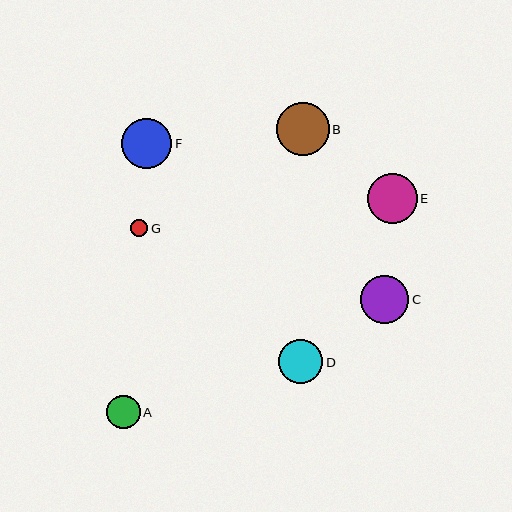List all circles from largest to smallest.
From largest to smallest: B, F, E, C, D, A, G.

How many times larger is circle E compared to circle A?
Circle E is approximately 1.5 times the size of circle A.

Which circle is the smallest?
Circle G is the smallest with a size of approximately 17 pixels.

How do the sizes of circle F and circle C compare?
Circle F and circle C are approximately the same size.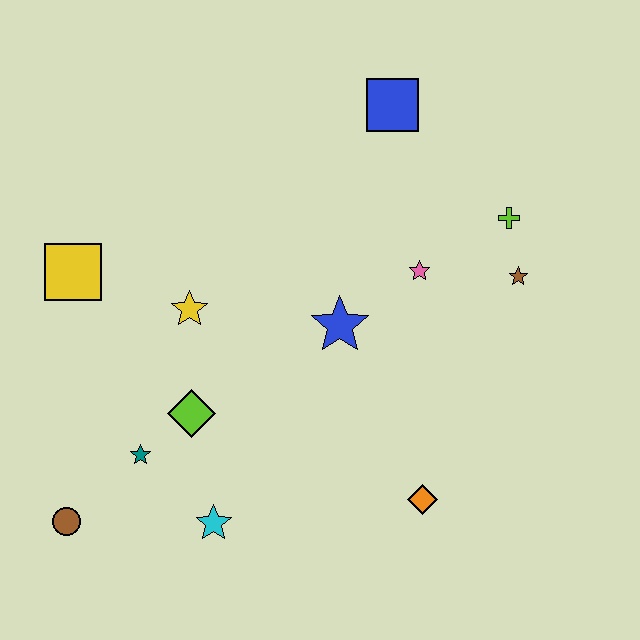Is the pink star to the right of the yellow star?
Yes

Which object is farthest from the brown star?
The brown circle is farthest from the brown star.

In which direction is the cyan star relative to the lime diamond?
The cyan star is below the lime diamond.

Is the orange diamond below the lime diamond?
Yes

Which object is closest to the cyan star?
The teal star is closest to the cyan star.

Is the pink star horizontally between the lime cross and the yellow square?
Yes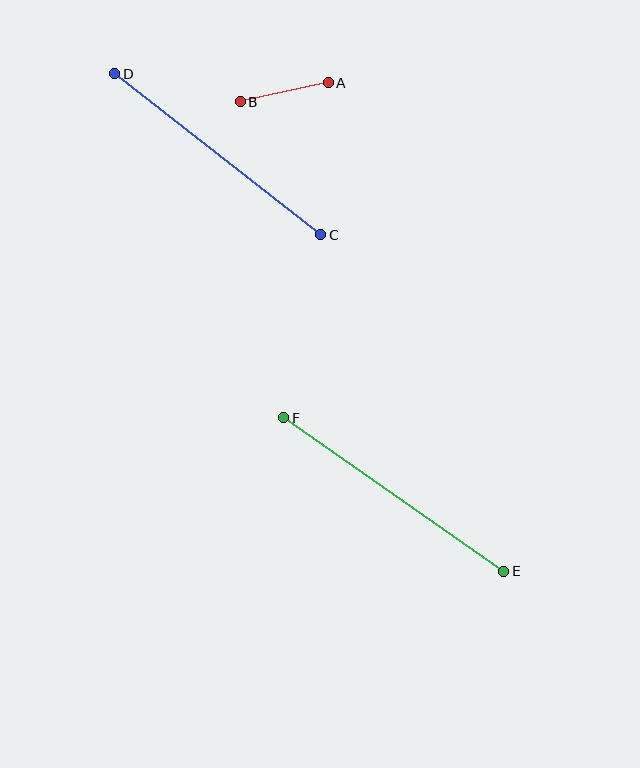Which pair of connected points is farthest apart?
Points E and F are farthest apart.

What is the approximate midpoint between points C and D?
The midpoint is at approximately (218, 154) pixels.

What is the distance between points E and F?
The distance is approximately 268 pixels.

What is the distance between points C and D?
The distance is approximately 261 pixels.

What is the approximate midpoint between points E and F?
The midpoint is at approximately (394, 495) pixels.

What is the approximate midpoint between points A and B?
The midpoint is at approximately (284, 92) pixels.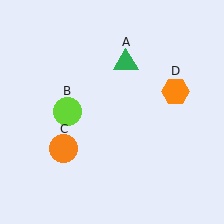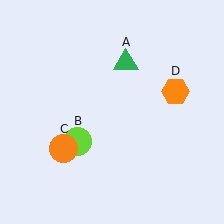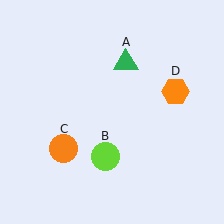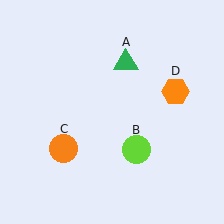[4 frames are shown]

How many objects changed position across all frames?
1 object changed position: lime circle (object B).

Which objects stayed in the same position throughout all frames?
Green triangle (object A) and orange circle (object C) and orange hexagon (object D) remained stationary.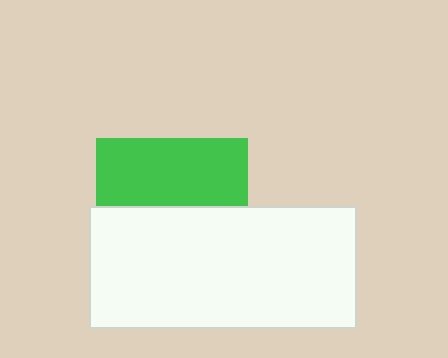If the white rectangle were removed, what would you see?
You would see the complete green square.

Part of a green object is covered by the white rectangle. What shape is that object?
It is a square.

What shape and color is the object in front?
The object in front is a white rectangle.